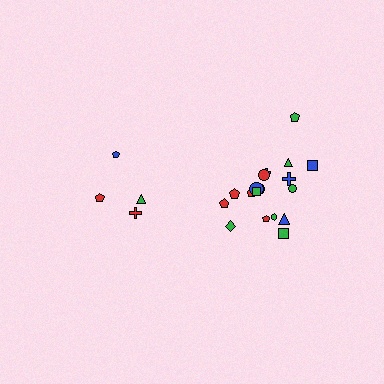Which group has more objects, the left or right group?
The right group.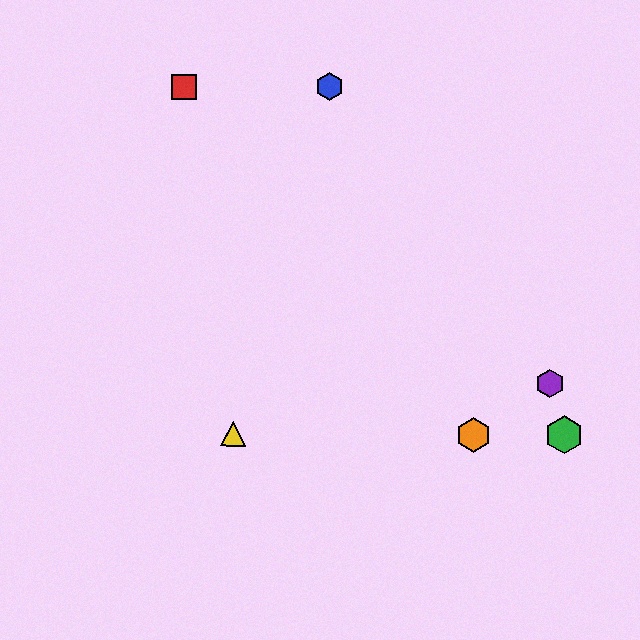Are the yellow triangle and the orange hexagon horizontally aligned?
Yes, both are at y≈433.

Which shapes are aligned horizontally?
The green hexagon, the yellow triangle, the orange hexagon are aligned horizontally.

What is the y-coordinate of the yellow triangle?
The yellow triangle is at y≈433.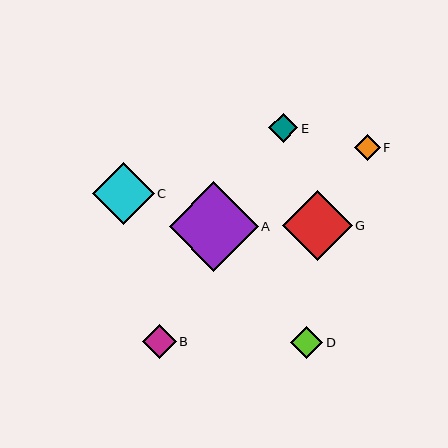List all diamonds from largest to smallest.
From largest to smallest: A, G, C, B, D, E, F.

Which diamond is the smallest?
Diamond F is the smallest with a size of approximately 26 pixels.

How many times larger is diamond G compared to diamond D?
Diamond G is approximately 2.2 times the size of diamond D.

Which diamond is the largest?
Diamond A is the largest with a size of approximately 89 pixels.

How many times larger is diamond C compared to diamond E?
Diamond C is approximately 2.1 times the size of diamond E.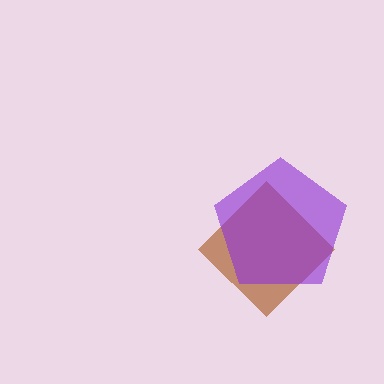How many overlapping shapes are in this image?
There are 2 overlapping shapes in the image.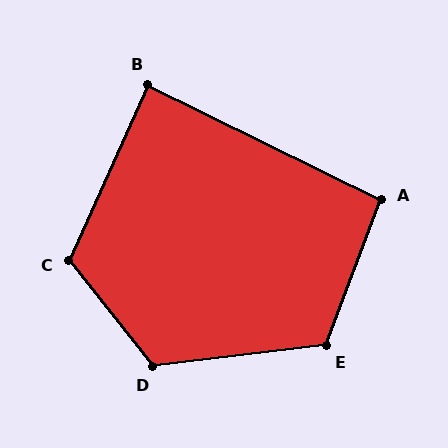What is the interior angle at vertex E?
Approximately 117 degrees (obtuse).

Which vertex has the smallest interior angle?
B, at approximately 88 degrees.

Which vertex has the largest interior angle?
D, at approximately 122 degrees.